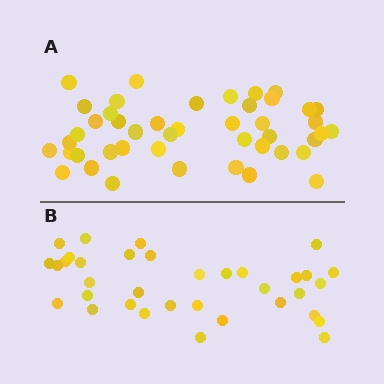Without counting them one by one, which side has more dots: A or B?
Region A (the top region) has more dots.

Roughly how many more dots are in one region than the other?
Region A has roughly 10 or so more dots than region B.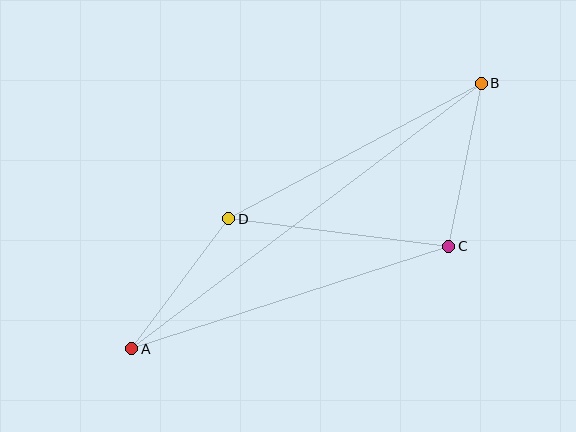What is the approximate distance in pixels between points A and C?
The distance between A and C is approximately 333 pixels.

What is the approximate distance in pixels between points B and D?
The distance between B and D is approximately 287 pixels.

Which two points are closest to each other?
Points A and D are closest to each other.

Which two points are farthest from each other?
Points A and B are farthest from each other.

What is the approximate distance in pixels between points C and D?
The distance between C and D is approximately 222 pixels.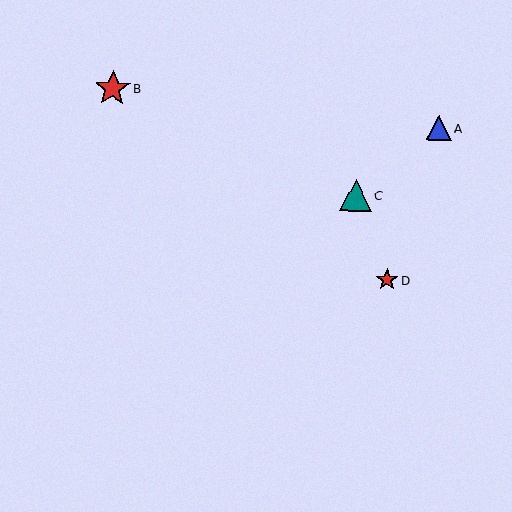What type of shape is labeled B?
Shape B is a red star.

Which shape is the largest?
The red star (labeled B) is the largest.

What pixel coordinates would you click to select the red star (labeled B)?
Click at (113, 88) to select the red star B.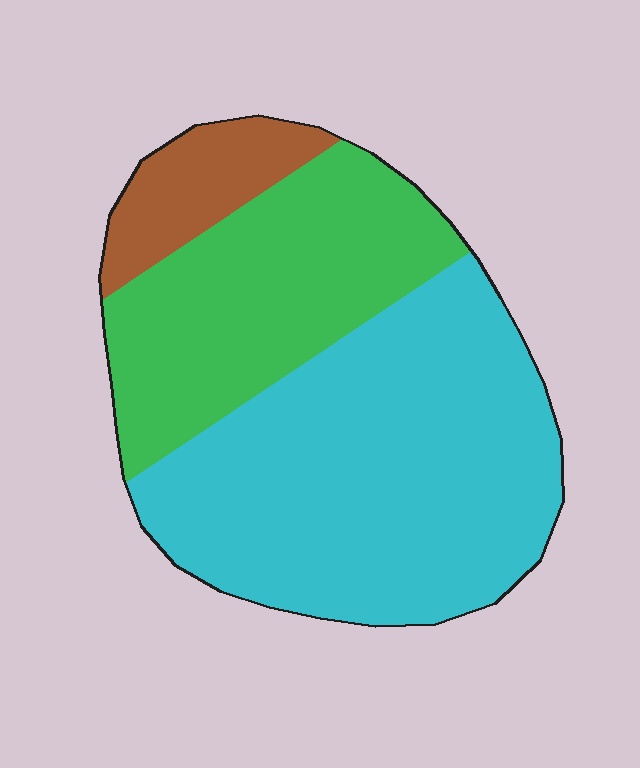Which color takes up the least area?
Brown, at roughly 10%.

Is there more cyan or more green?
Cyan.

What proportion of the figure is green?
Green covers around 35% of the figure.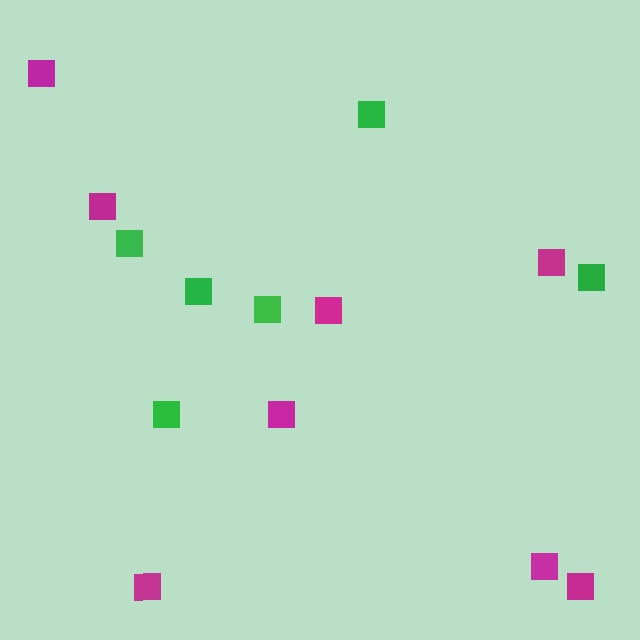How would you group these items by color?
There are 2 groups: one group of green squares (6) and one group of magenta squares (8).